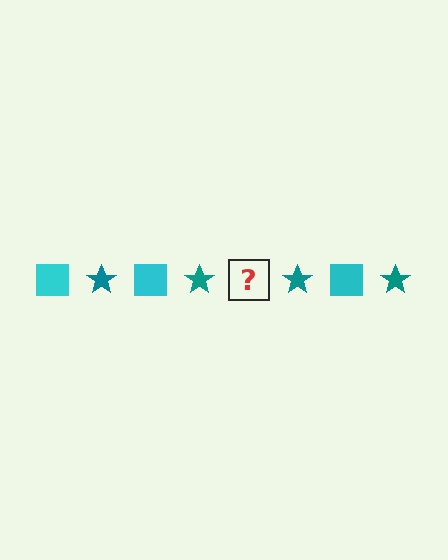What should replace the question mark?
The question mark should be replaced with a cyan square.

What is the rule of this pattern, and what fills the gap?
The rule is that the pattern alternates between cyan square and teal star. The gap should be filled with a cyan square.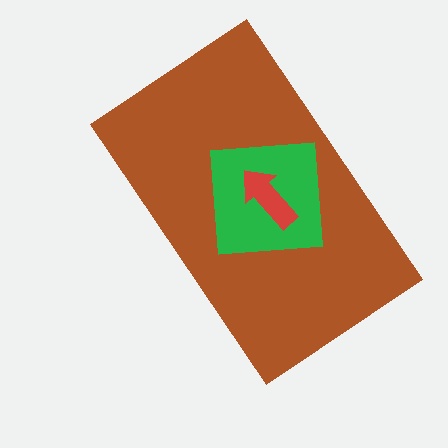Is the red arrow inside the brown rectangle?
Yes.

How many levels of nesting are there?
3.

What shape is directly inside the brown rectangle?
The green square.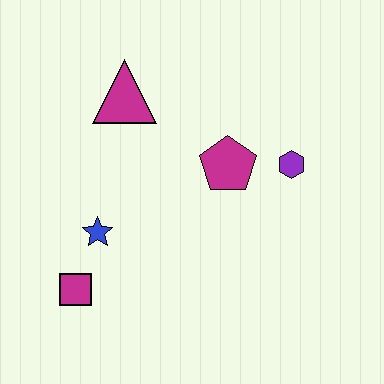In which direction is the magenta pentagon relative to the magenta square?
The magenta pentagon is to the right of the magenta square.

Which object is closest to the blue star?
The magenta square is closest to the blue star.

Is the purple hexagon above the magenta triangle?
No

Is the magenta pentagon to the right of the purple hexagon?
No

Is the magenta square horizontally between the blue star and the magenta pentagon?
No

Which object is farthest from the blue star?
The purple hexagon is farthest from the blue star.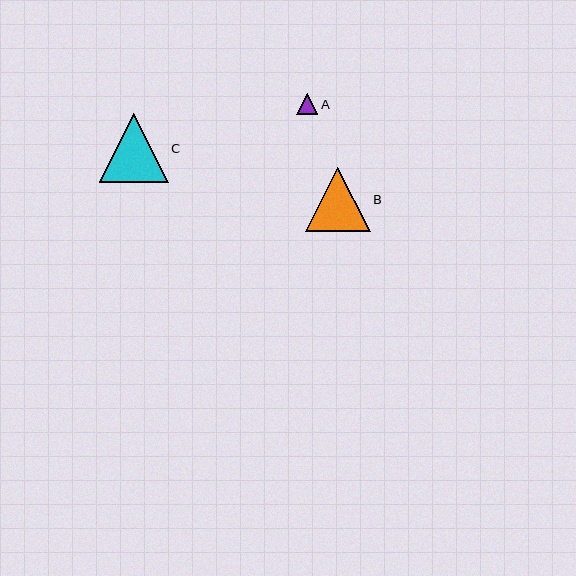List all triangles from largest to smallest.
From largest to smallest: C, B, A.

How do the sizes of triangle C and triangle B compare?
Triangle C and triangle B are approximately the same size.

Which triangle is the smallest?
Triangle A is the smallest with a size of approximately 21 pixels.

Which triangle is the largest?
Triangle C is the largest with a size of approximately 69 pixels.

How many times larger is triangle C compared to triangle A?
Triangle C is approximately 3.3 times the size of triangle A.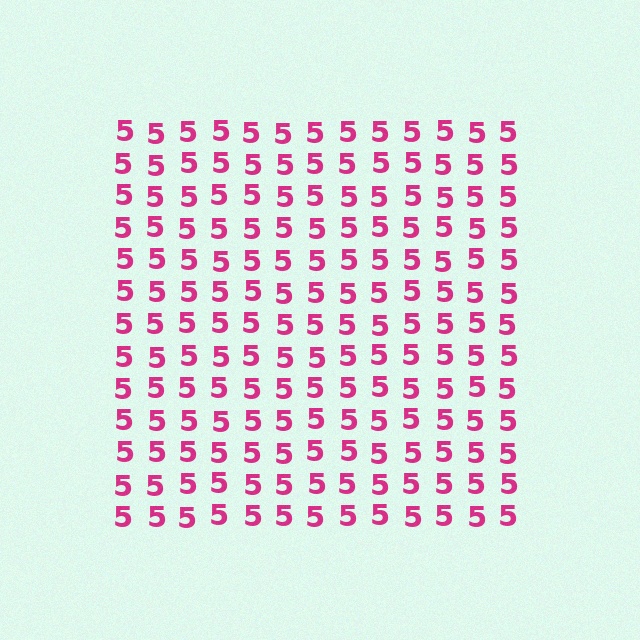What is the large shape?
The large shape is a square.